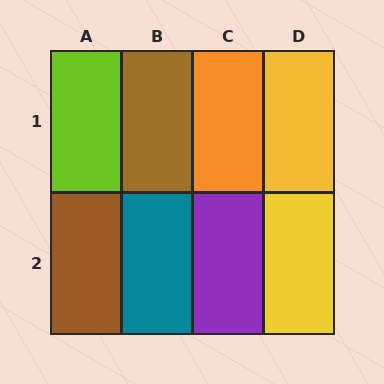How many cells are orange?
1 cell is orange.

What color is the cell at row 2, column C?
Purple.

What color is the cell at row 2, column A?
Brown.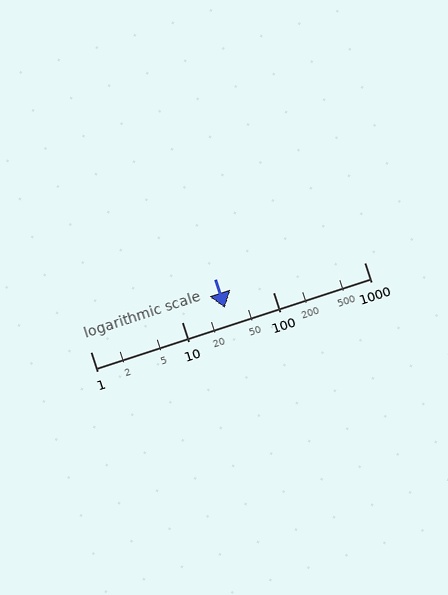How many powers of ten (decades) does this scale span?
The scale spans 3 decades, from 1 to 1000.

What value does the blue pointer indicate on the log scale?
The pointer indicates approximately 30.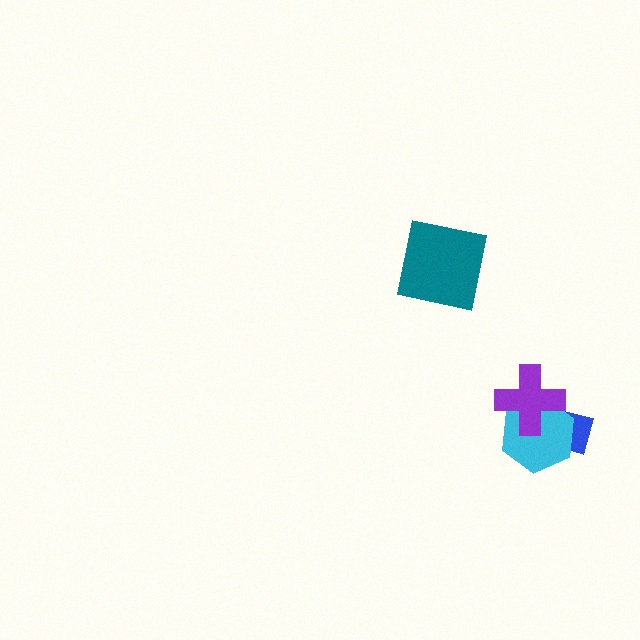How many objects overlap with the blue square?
2 objects overlap with the blue square.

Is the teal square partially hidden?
No, no other shape covers it.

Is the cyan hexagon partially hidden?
Yes, it is partially covered by another shape.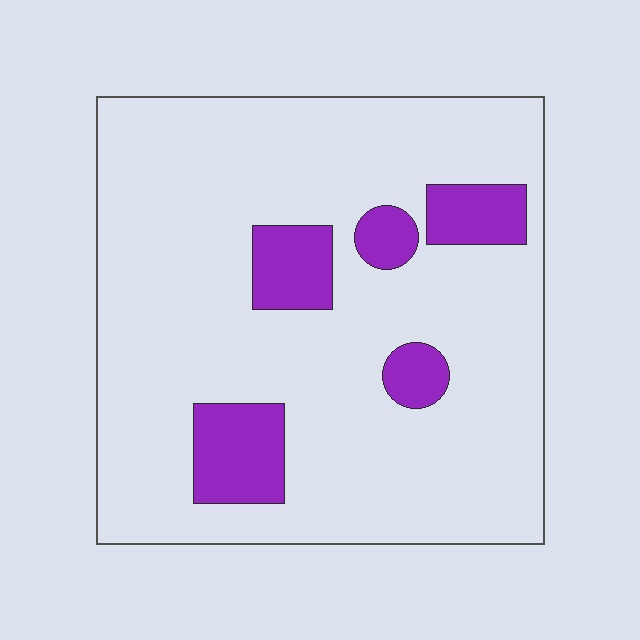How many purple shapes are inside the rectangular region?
5.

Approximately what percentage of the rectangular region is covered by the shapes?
Approximately 15%.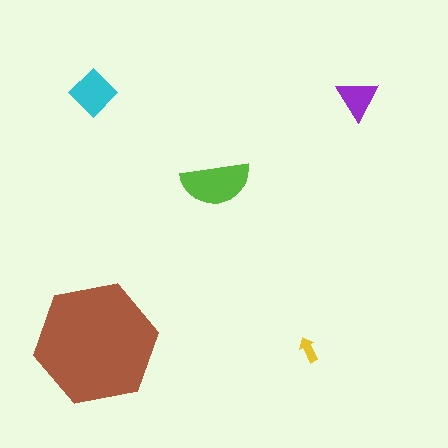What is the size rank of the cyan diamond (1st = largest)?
3rd.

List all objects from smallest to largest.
The yellow arrow, the purple triangle, the cyan diamond, the lime semicircle, the brown hexagon.